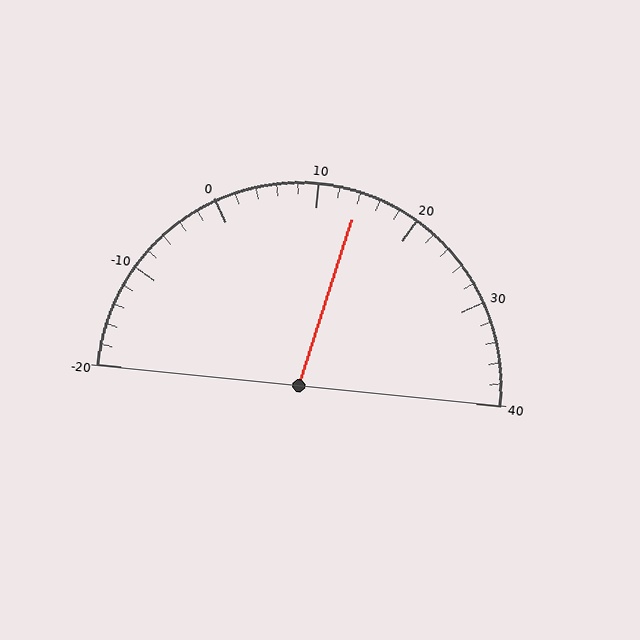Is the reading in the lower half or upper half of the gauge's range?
The reading is in the upper half of the range (-20 to 40).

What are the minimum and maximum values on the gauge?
The gauge ranges from -20 to 40.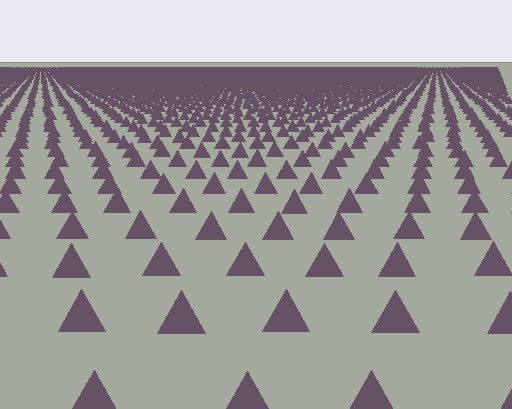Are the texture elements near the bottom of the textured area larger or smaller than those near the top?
Larger. Near the bottom, elements are closer to the viewer and appear at a bigger on-screen size.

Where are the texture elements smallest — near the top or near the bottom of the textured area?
Near the top.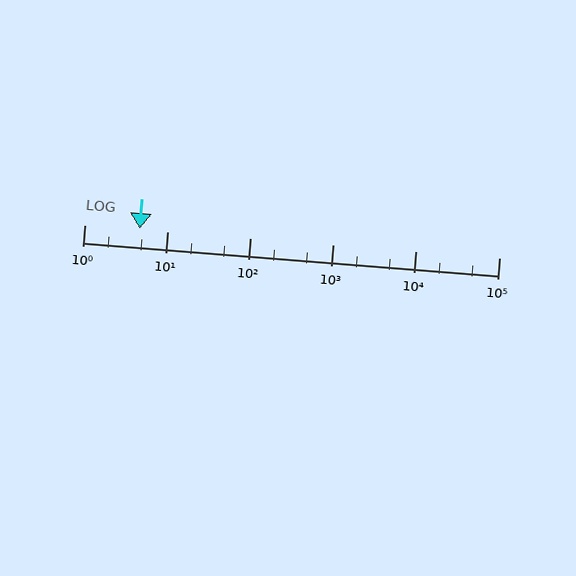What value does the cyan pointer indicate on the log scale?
The pointer indicates approximately 4.6.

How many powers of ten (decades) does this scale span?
The scale spans 5 decades, from 1 to 100000.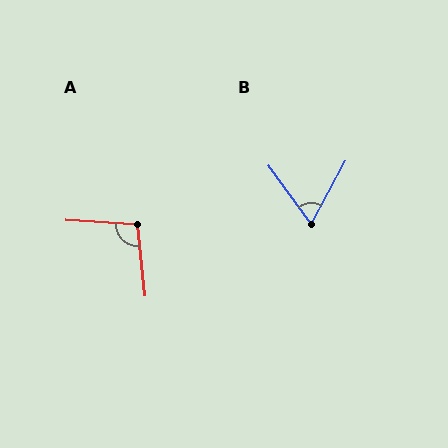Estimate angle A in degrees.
Approximately 100 degrees.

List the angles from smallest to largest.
B (64°), A (100°).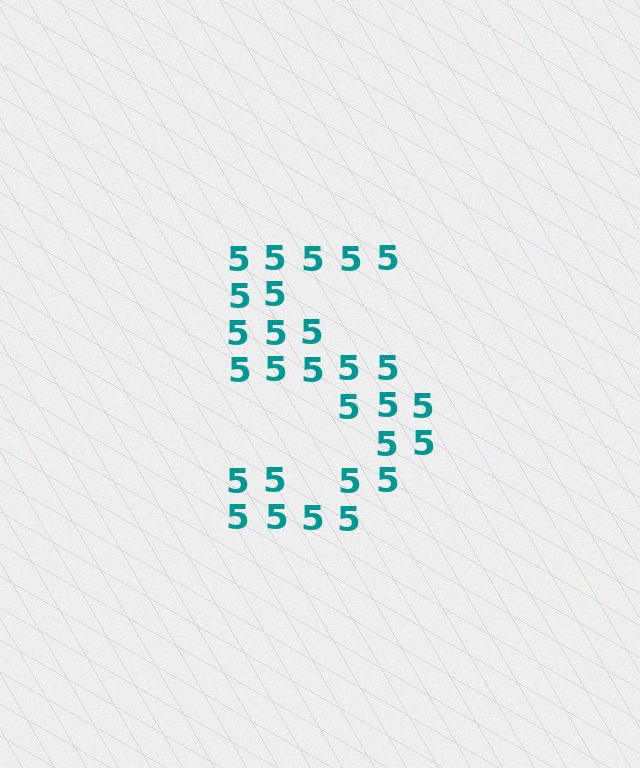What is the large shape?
The large shape is the digit 5.